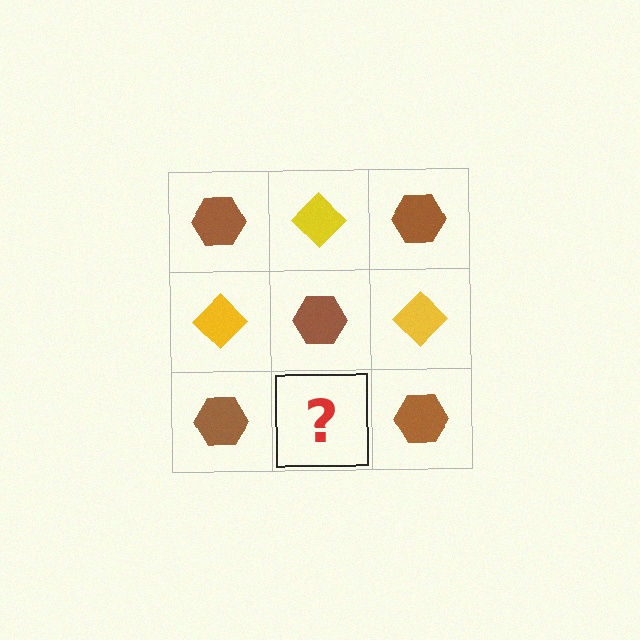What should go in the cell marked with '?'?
The missing cell should contain a yellow diamond.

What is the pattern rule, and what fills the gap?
The rule is that it alternates brown hexagon and yellow diamond in a checkerboard pattern. The gap should be filled with a yellow diamond.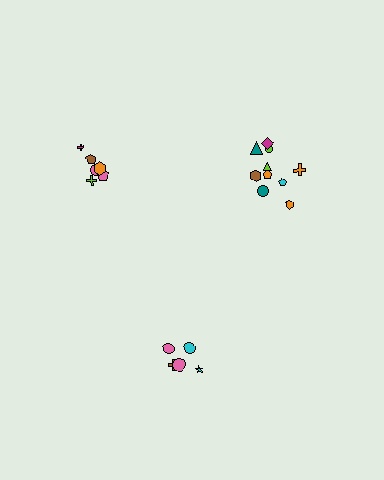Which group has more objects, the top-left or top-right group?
The top-right group.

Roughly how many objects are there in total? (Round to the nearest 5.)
Roughly 20 objects in total.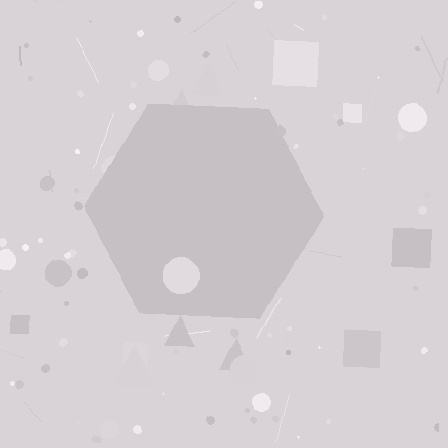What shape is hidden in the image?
A hexagon is hidden in the image.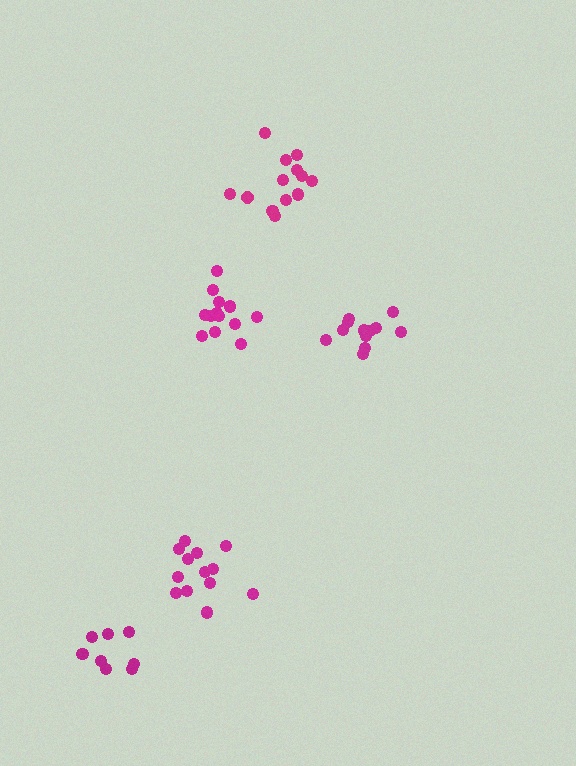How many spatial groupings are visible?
There are 5 spatial groupings.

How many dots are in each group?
Group 1: 8 dots, Group 2: 13 dots, Group 3: 12 dots, Group 4: 13 dots, Group 5: 13 dots (59 total).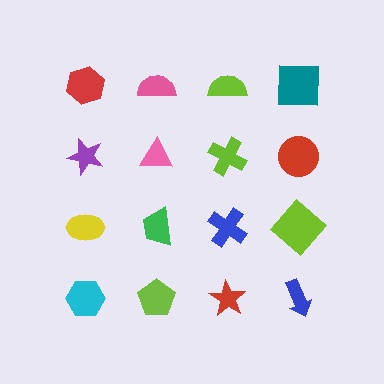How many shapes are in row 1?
4 shapes.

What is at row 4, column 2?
A lime pentagon.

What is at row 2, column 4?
A red circle.